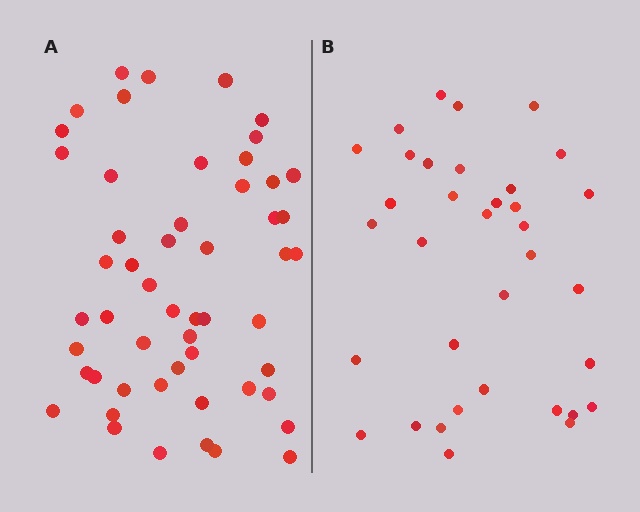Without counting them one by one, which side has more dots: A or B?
Region A (the left region) has more dots.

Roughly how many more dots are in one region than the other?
Region A has approximately 20 more dots than region B.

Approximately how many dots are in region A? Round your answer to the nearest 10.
About 50 dots. (The exact count is 53, which rounds to 50.)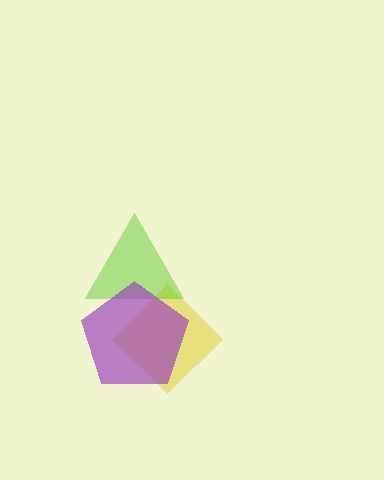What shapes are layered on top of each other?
The layered shapes are: a yellow diamond, a lime triangle, a purple pentagon.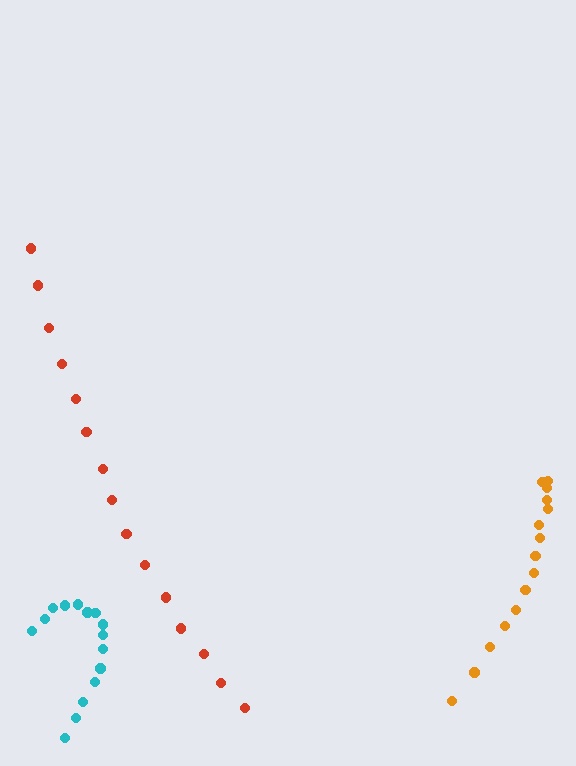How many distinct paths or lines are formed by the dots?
There are 3 distinct paths.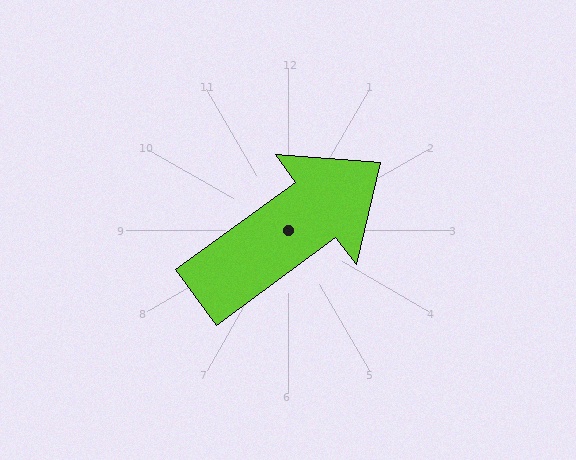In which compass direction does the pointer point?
Northeast.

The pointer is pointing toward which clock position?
Roughly 2 o'clock.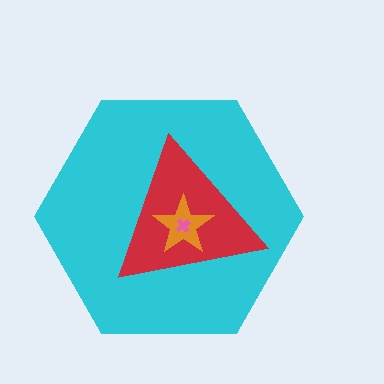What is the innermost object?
The pink cross.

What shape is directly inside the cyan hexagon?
The red triangle.